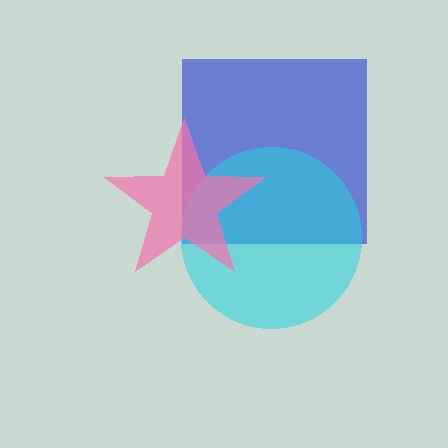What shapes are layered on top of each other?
The layered shapes are: a blue square, a cyan circle, a pink star.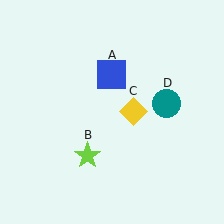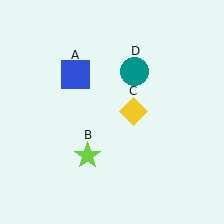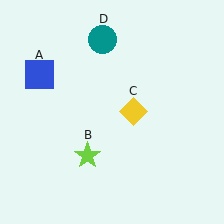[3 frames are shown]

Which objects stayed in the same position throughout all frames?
Lime star (object B) and yellow diamond (object C) remained stationary.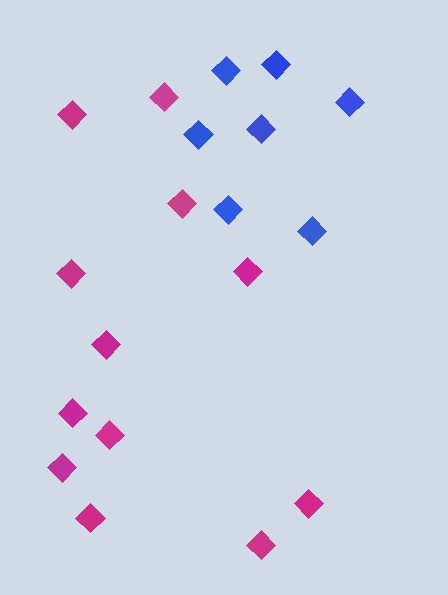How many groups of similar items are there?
There are 2 groups: one group of blue diamonds (7) and one group of magenta diamonds (12).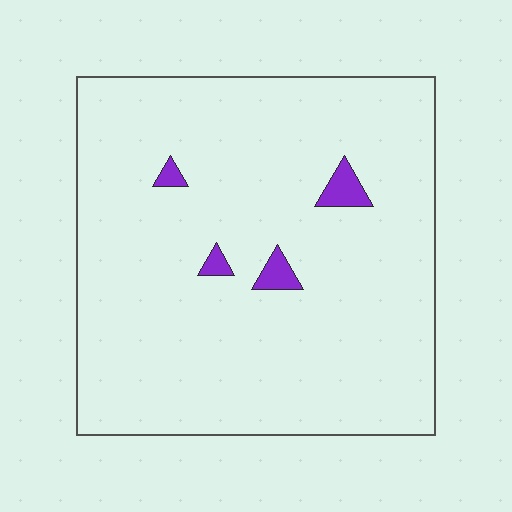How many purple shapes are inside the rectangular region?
4.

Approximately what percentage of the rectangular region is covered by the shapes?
Approximately 5%.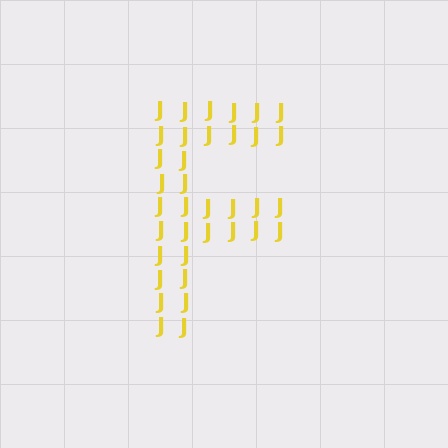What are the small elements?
The small elements are letter J's.